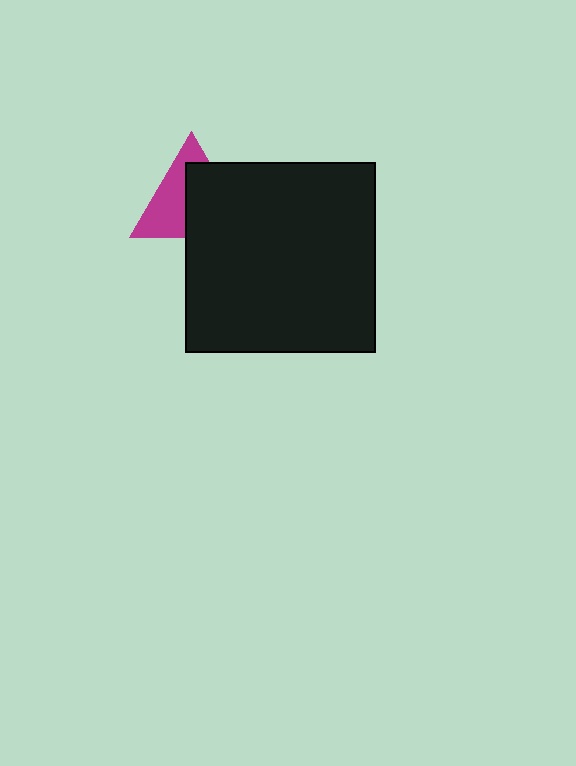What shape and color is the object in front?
The object in front is a black square.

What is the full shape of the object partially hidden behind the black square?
The partially hidden object is a magenta triangle.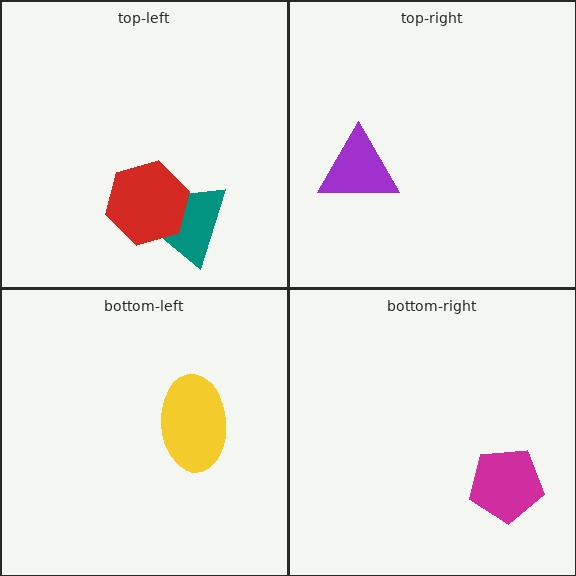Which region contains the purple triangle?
The top-right region.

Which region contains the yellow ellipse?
The bottom-left region.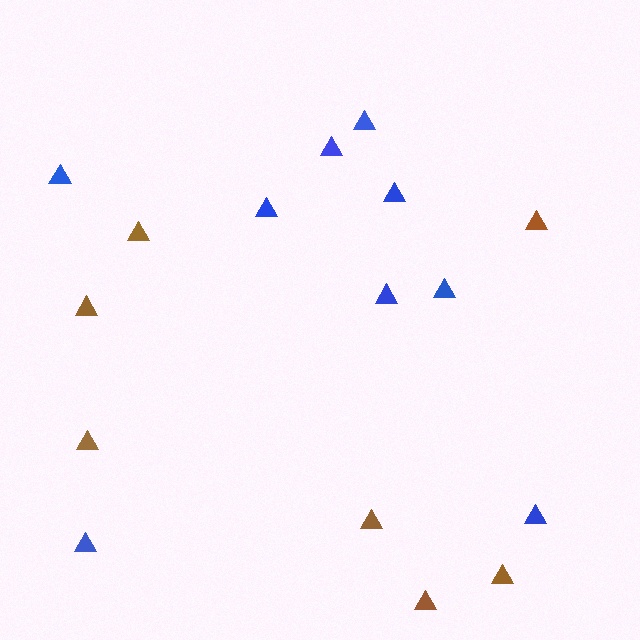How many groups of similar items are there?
There are 2 groups: one group of blue triangles (9) and one group of brown triangles (7).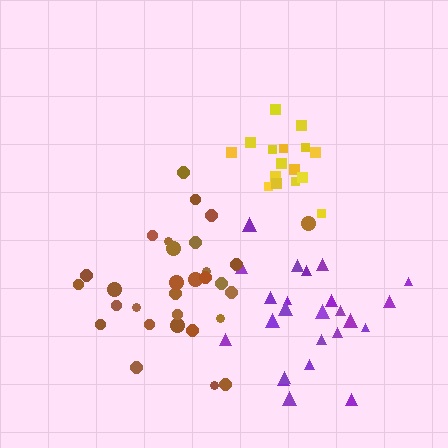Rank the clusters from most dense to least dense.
yellow, brown, purple.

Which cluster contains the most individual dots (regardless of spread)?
Brown (30).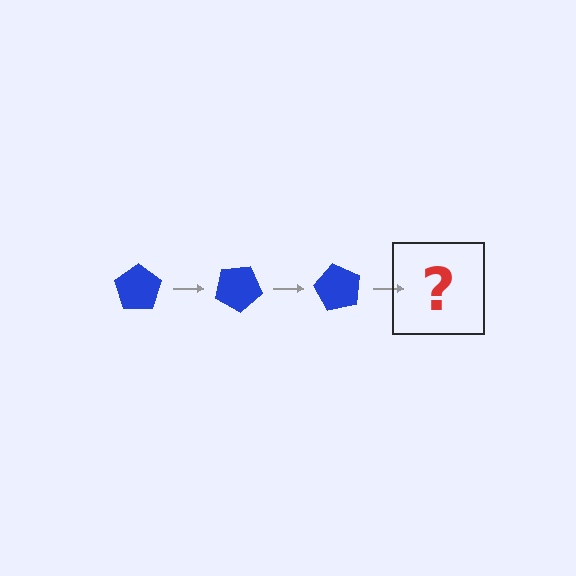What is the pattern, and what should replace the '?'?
The pattern is that the pentagon rotates 30 degrees each step. The '?' should be a blue pentagon rotated 90 degrees.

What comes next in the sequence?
The next element should be a blue pentagon rotated 90 degrees.